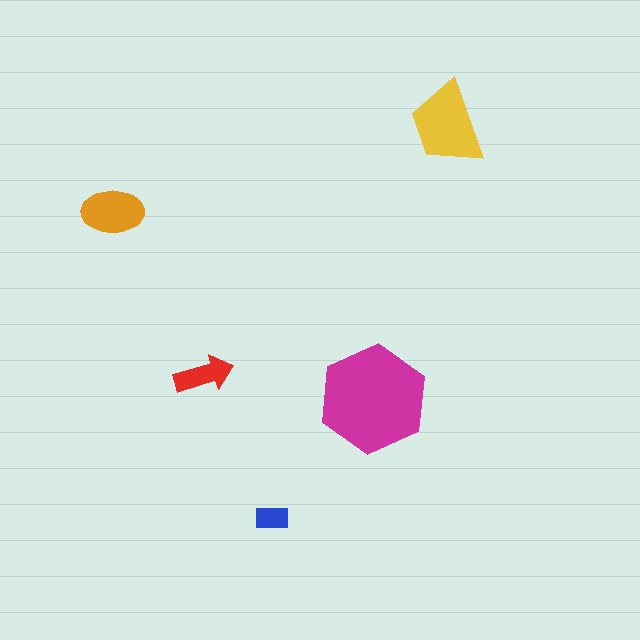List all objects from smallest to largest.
The blue rectangle, the red arrow, the orange ellipse, the yellow trapezoid, the magenta hexagon.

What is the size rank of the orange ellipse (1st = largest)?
3rd.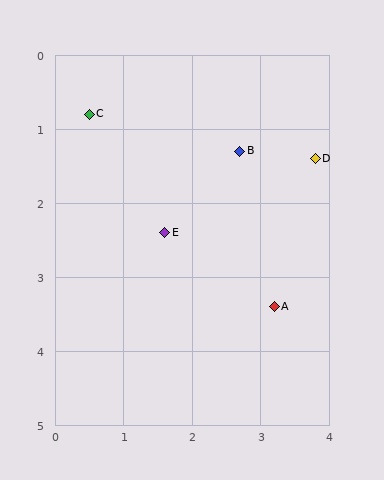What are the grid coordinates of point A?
Point A is at approximately (3.2, 3.4).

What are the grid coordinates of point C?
Point C is at approximately (0.5, 0.8).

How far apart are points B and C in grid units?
Points B and C are about 2.3 grid units apart.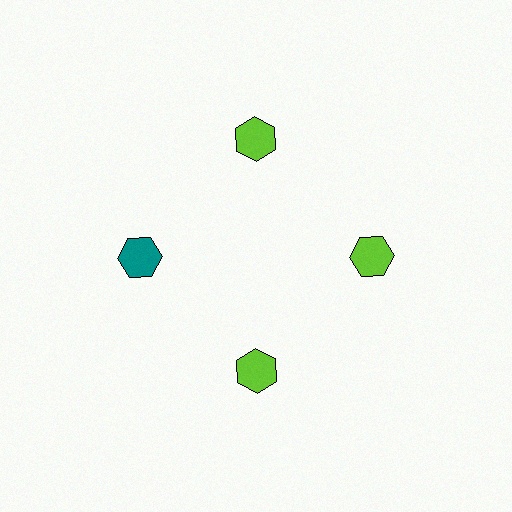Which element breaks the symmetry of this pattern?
The teal hexagon at roughly the 9 o'clock position breaks the symmetry. All other shapes are lime hexagons.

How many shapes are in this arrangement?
There are 4 shapes arranged in a ring pattern.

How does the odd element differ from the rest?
It has a different color: teal instead of lime.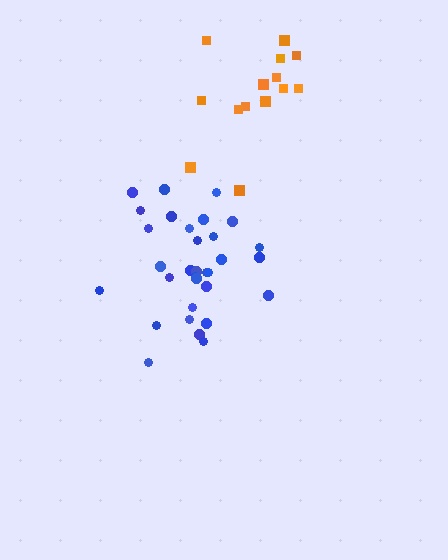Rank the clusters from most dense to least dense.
blue, orange.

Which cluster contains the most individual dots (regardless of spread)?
Blue (32).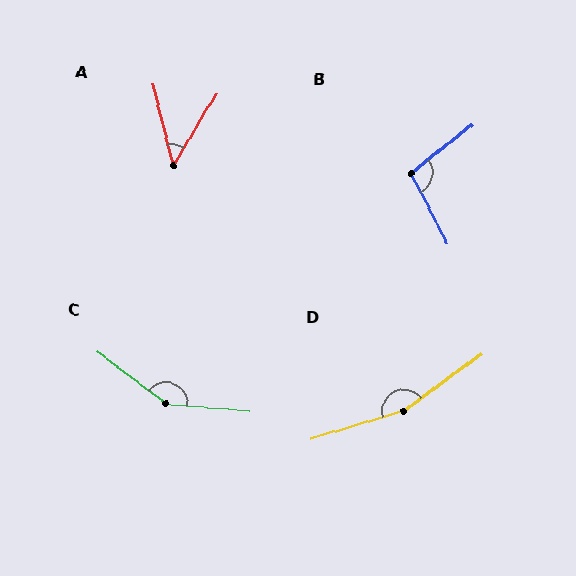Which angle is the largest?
D, at approximately 161 degrees.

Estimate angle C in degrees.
Approximately 148 degrees.